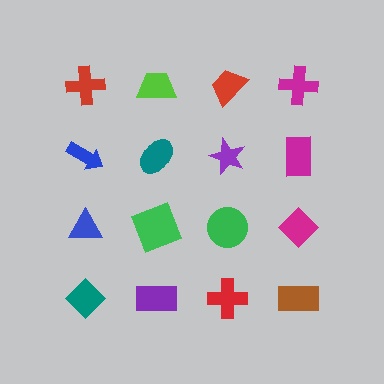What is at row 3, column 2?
A green square.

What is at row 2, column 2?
A teal ellipse.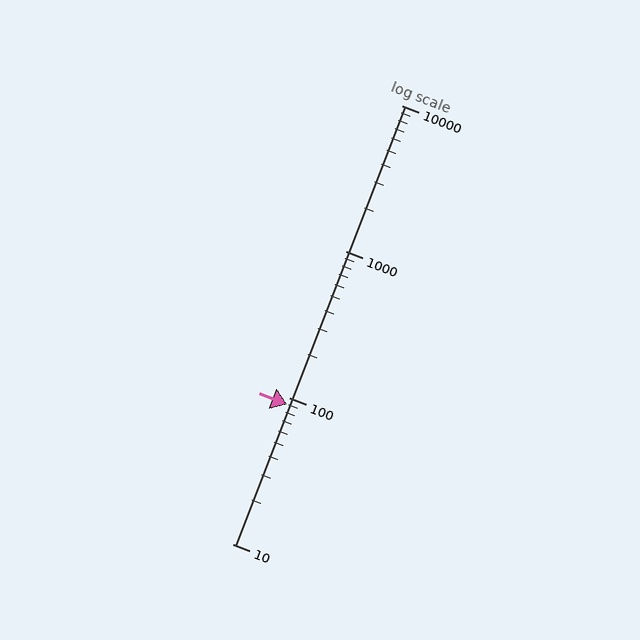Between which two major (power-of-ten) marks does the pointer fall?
The pointer is between 10 and 100.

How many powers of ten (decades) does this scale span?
The scale spans 3 decades, from 10 to 10000.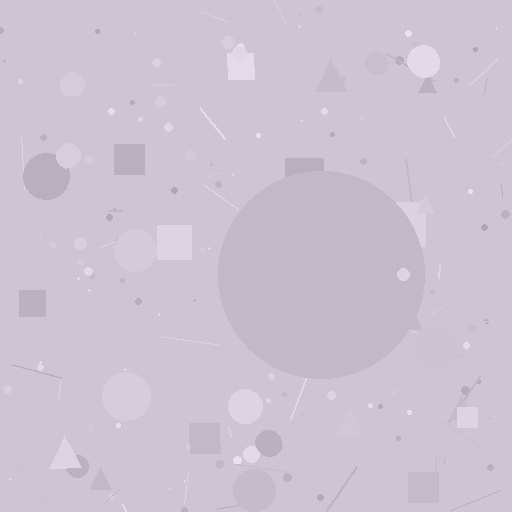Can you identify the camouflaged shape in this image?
The camouflaged shape is a circle.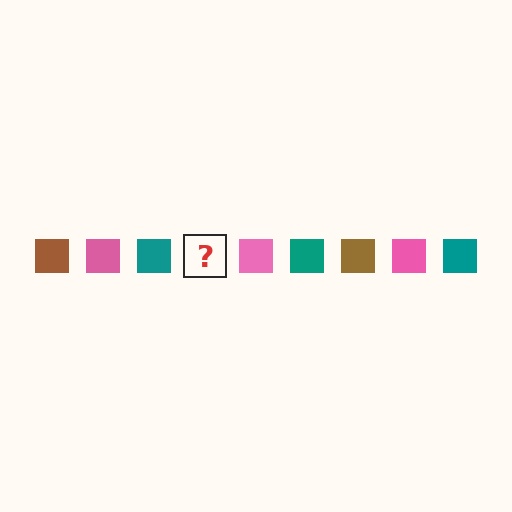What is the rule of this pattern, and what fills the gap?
The rule is that the pattern cycles through brown, pink, teal squares. The gap should be filled with a brown square.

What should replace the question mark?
The question mark should be replaced with a brown square.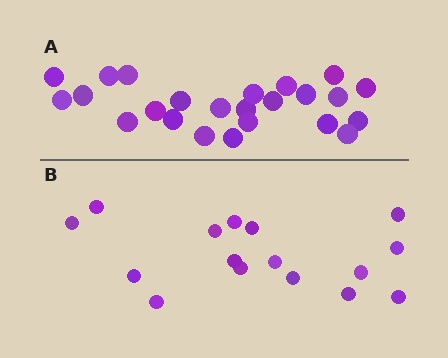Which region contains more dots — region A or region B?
Region A (the top region) has more dots.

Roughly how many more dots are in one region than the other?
Region A has roughly 8 or so more dots than region B.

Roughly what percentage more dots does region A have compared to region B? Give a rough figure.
About 50% more.